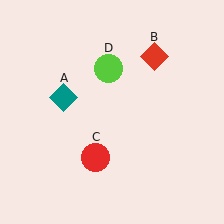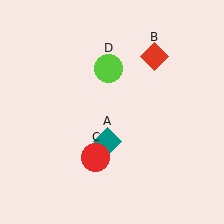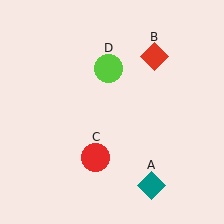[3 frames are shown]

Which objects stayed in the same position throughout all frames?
Red diamond (object B) and red circle (object C) and lime circle (object D) remained stationary.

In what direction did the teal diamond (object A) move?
The teal diamond (object A) moved down and to the right.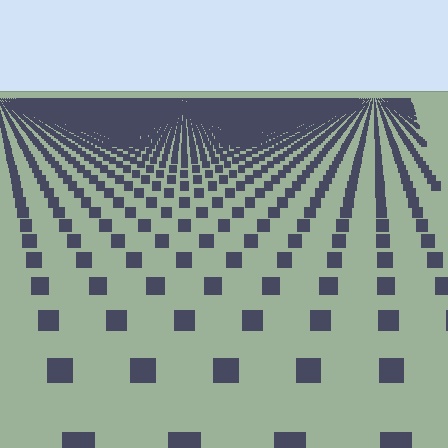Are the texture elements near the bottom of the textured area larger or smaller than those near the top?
Larger. Near the bottom, elements are closer to the viewer and appear at a bigger on-screen size.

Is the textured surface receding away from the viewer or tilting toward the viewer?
The surface is receding away from the viewer. Texture elements get smaller and denser toward the top.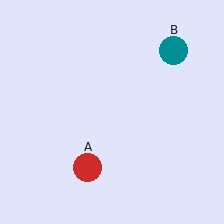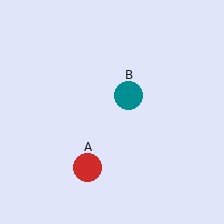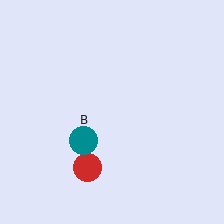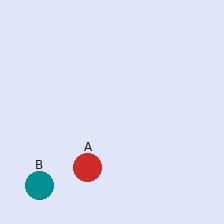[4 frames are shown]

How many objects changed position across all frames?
1 object changed position: teal circle (object B).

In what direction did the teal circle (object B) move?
The teal circle (object B) moved down and to the left.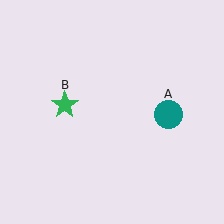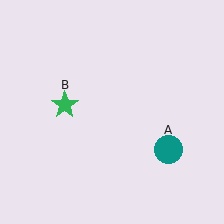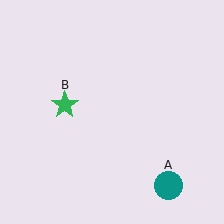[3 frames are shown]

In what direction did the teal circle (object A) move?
The teal circle (object A) moved down.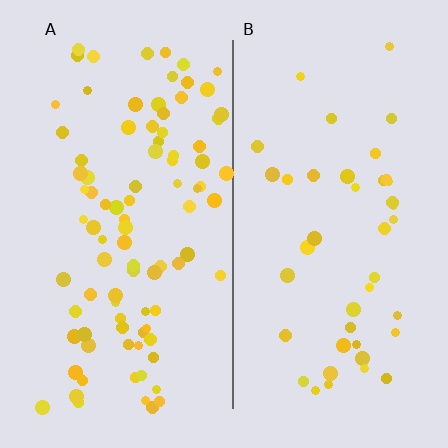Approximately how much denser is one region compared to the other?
Approximately 2.2× — region A over region B.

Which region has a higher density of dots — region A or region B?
A (the left).